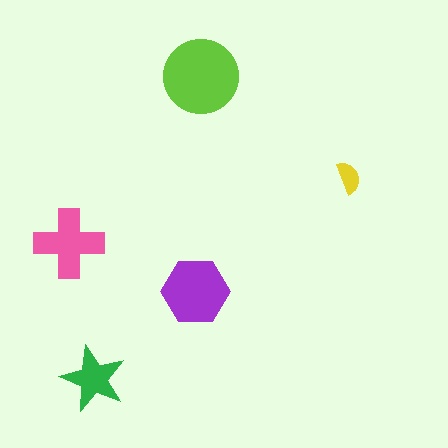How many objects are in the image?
There are 5 objects in the image.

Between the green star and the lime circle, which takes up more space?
The lime circle.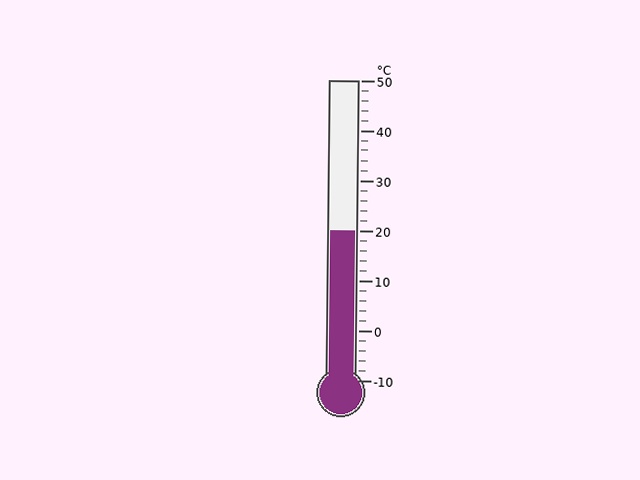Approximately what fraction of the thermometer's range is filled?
The thermometer is filled to approximately 50% of its range.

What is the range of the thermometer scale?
The thermometer scale ranges from -10°C to 50°C.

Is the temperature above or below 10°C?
The temperature is above 10°C.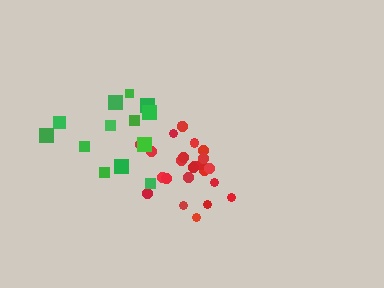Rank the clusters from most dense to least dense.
red, green.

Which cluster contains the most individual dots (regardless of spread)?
Red (25).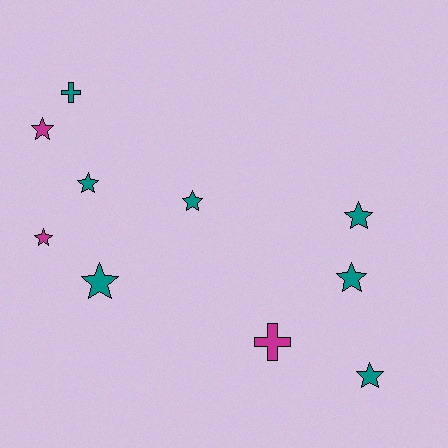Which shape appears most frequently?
Star, with 8 objects.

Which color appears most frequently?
Teal, with 7 objects.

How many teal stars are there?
There are 6 teal stars.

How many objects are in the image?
There are 10 objects.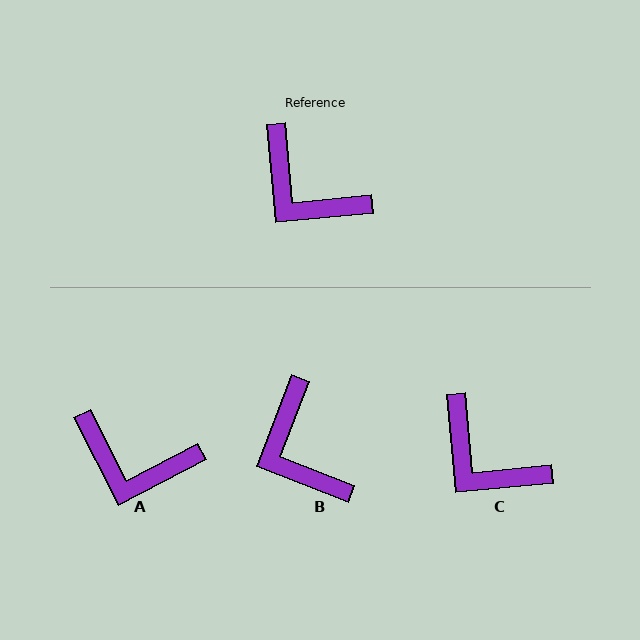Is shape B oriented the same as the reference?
No, it is off by about 26 degrees.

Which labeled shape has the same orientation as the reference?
C.